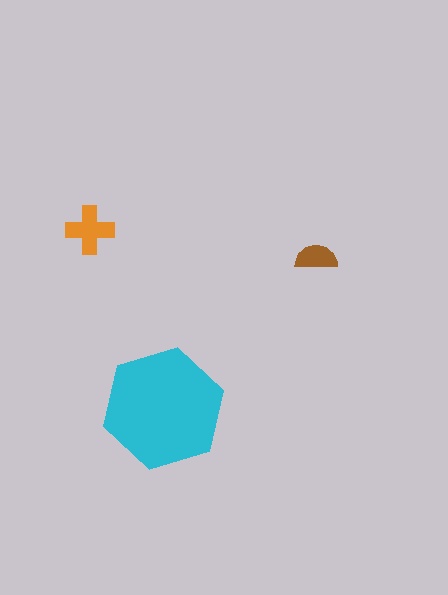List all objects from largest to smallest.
The cyan hexagon, the orange cross, the brown semicircle.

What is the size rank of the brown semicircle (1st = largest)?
3rd.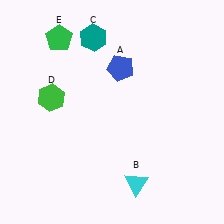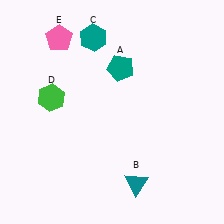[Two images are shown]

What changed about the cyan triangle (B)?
In Image 1, B is cyan. In Image 2, it changed to teal.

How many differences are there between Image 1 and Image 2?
There are 3 differences between the two images.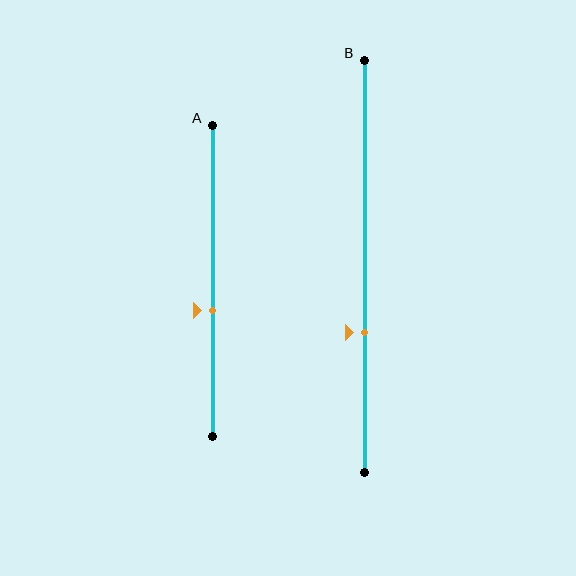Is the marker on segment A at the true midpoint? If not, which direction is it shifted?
No, the marker on segment A is shifted downward by about 10% of the segment length.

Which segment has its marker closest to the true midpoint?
Segment A has its marker closest to the true midpoint.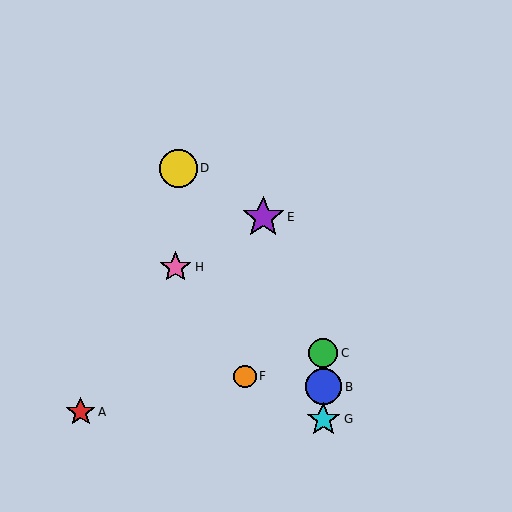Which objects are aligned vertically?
Objects B, C, G are aligned vertically.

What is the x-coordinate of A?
Object A is at x≈81.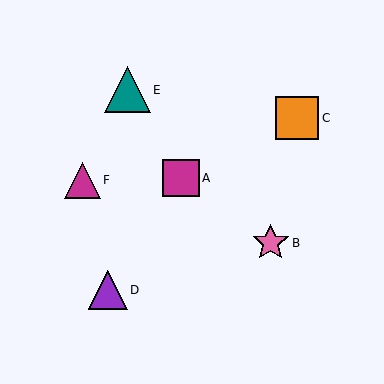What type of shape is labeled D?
Shape D is a purple triangle.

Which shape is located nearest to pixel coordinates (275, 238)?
The pink star (labeled B) at (271, 243) is nearest to that location.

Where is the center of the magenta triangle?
The center of the magenta triangle is at (82, 180).